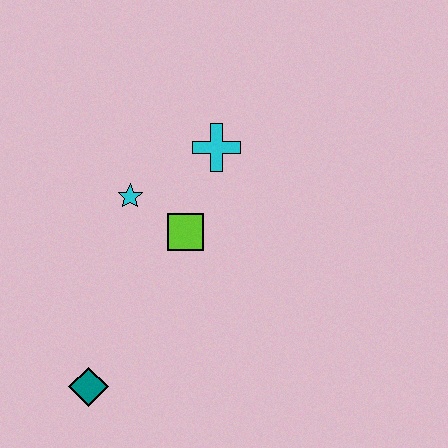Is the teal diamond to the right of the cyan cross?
No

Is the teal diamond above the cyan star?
No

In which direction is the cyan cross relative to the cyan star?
The cyan cross is to the right of the cyan star.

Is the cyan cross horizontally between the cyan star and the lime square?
No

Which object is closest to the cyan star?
The lime square is closest to the cyan star.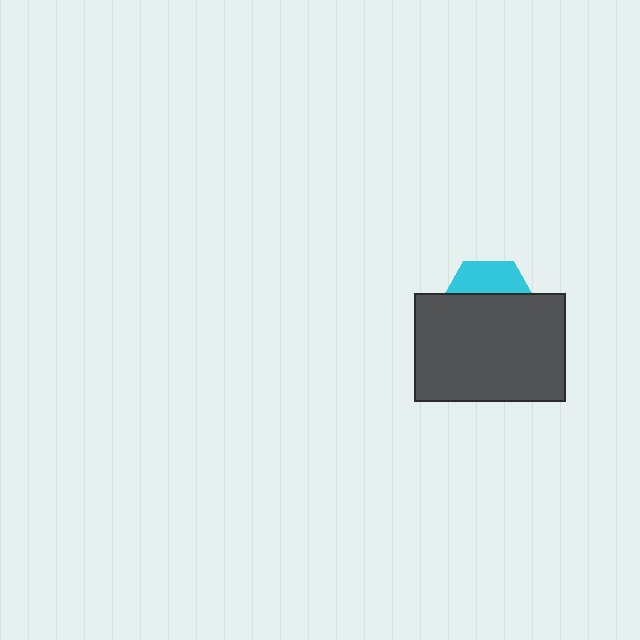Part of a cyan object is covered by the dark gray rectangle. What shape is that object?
It is a hexagon.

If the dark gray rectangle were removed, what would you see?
You would see the complete cyan hexagon.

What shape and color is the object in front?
The object in front is a dark gray rectangle.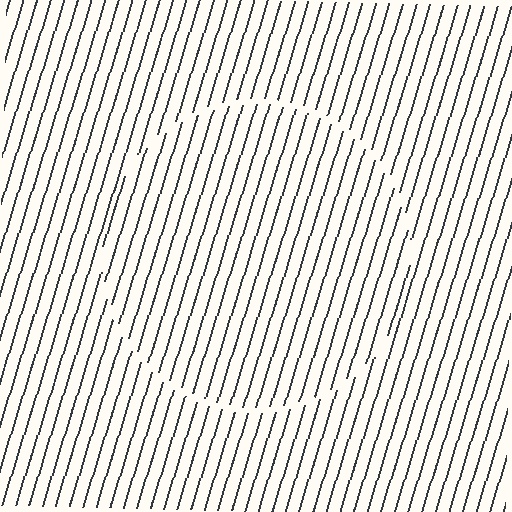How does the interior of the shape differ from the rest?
The interior of the shape contains the same grating, shifted by half a period — the contour is defined by the phase discontinuity where line-ends from the inner and outer gratings abut.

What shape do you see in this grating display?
An illusory circle. The interior of the shape contains the same grating, shifted by half a period — the contour is defined by the phase discontinuity where line-ends from the inner and outer gratings abut.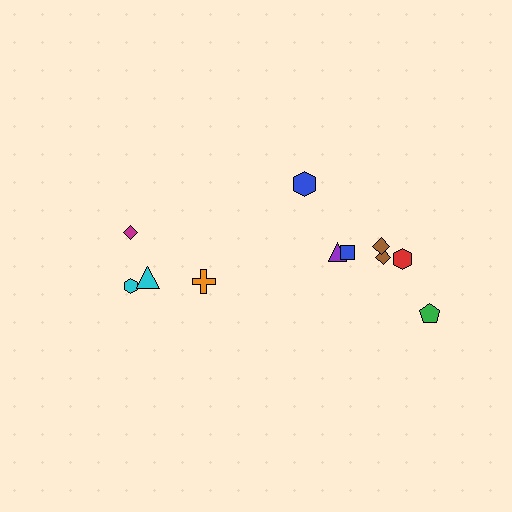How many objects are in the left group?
There are 4 objects.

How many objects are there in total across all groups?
There are 11 objects.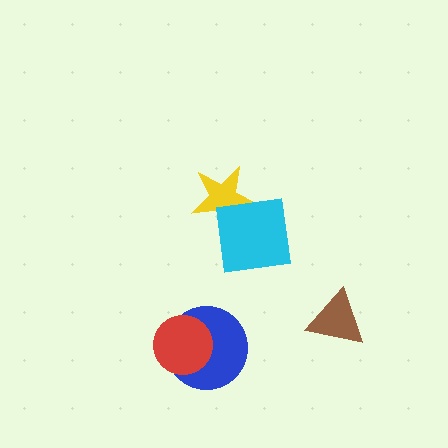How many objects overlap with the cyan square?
1 object overlaps with the cyan square.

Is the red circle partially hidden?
No, no other shape covers it.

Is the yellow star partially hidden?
Yes, it is partially covered by another shape.